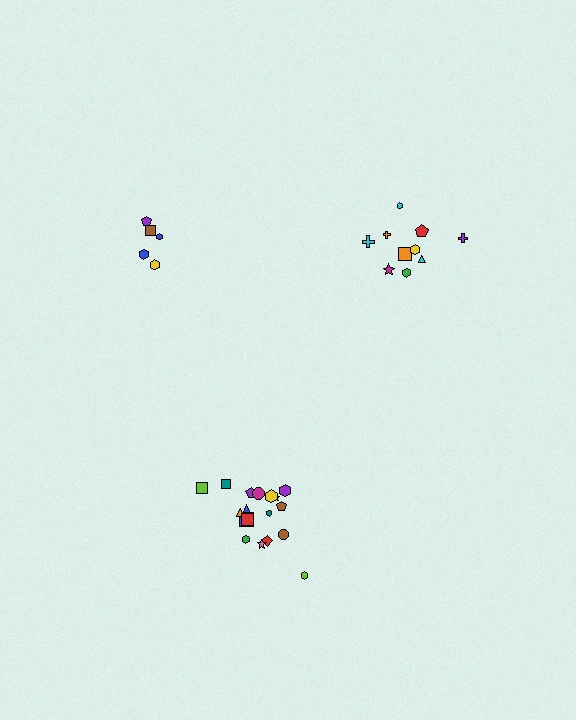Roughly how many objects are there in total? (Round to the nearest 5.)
Roughly 35 objects in total.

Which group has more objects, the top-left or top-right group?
The top-right group.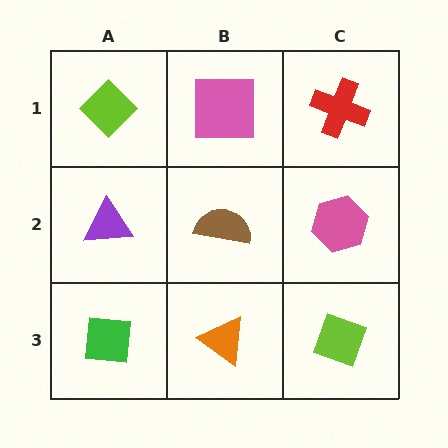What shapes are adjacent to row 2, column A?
A lime diamond (row 1, column A), a green square (row 3, column A), a brown semicircle (row 2, column B).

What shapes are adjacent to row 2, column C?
A red cross (row 1, column C), a lime diamond (row 3, column C), a brown semicircle (row 2, column B).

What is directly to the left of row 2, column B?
A purple triangle.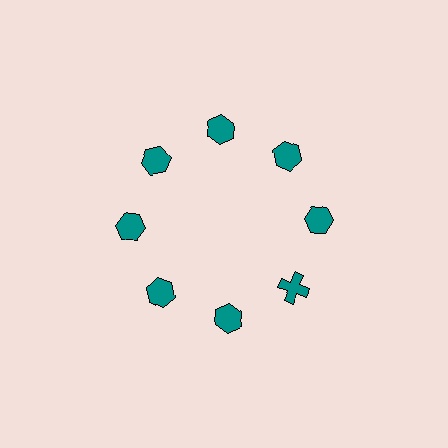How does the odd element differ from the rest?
It has a different shape: cross instead of hexagon.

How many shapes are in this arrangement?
There are 8 shapes arranged in a ring pattern.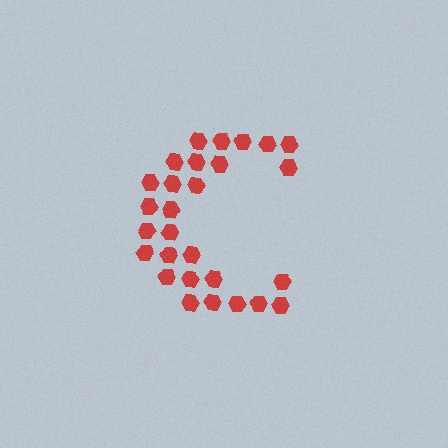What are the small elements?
The small elements are hexagons.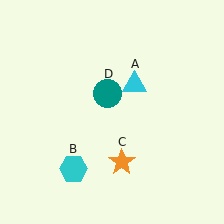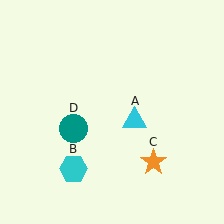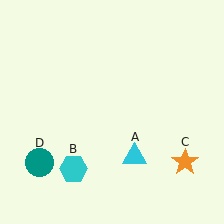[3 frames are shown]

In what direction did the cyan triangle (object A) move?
The cyan triangle (object A) moved down.